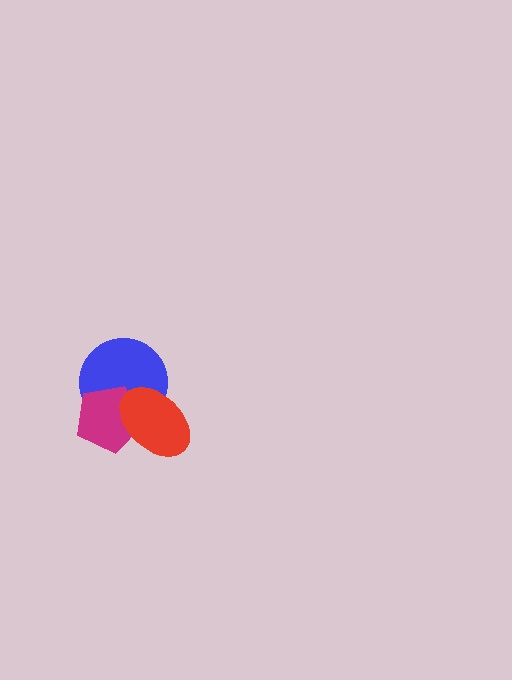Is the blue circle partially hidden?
Yes, it is partially covered by another shape.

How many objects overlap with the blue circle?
2 objects overlap with the blue circle.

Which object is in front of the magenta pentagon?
The red ellipse is in front of the magenta pentagon.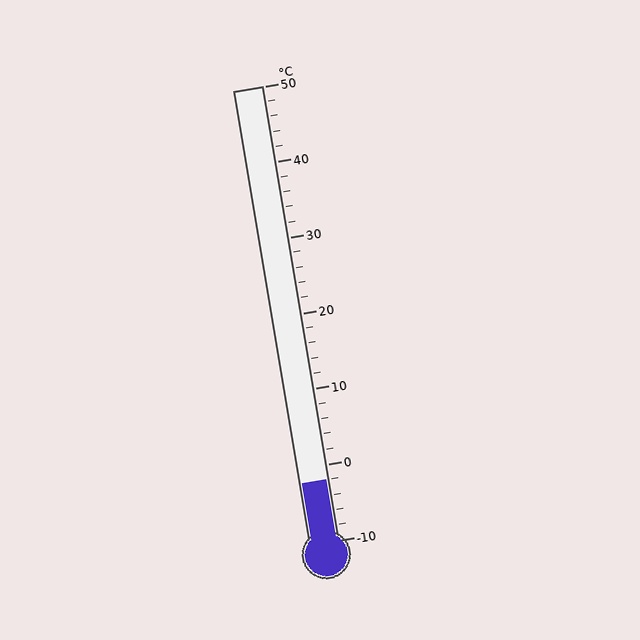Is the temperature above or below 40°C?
The temperature is below 40°C.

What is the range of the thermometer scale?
The thermometer scale ranges from -10°C to 50°C.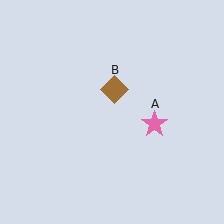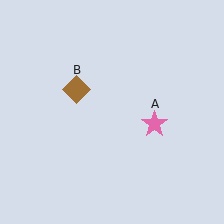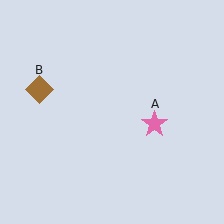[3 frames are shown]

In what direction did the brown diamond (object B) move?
The brown diamond (object B) moved left.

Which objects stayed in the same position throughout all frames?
Pink star (object A) remained stationary.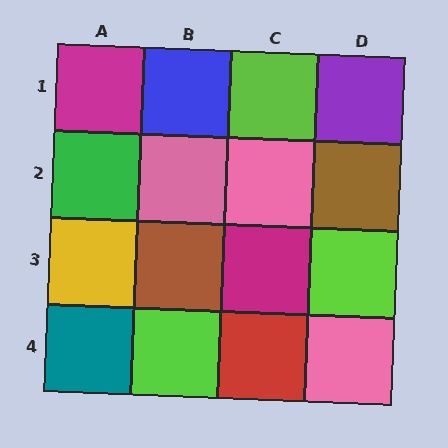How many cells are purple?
1 cell is purple.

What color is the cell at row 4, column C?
Red.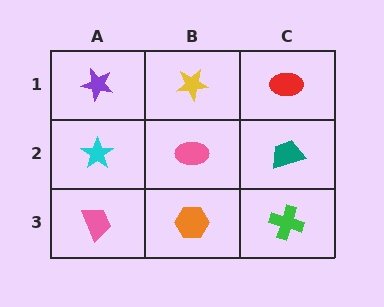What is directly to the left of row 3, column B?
A pink trapezoid.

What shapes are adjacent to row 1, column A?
A cyan star (row 2, column A), a yellow star (row 1, column B).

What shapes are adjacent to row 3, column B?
A pink ellipse (row 2, column B), a pink trapezoid (row 3, column A), a green cross (row 3, column C).